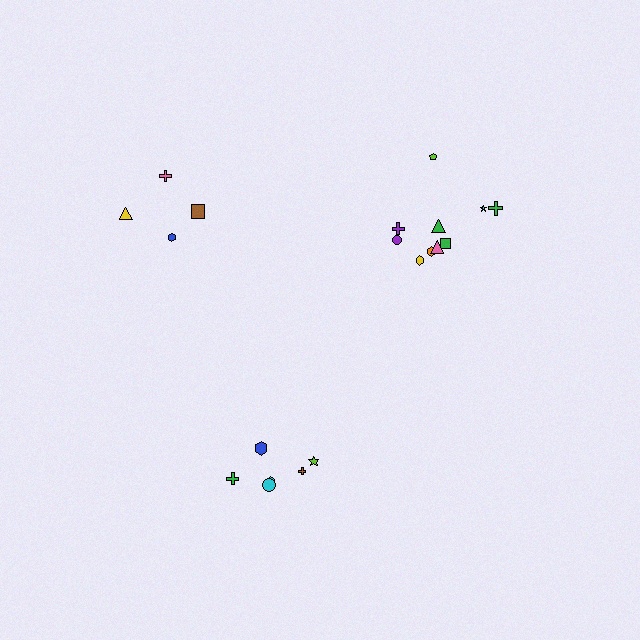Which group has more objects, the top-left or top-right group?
The top-right group.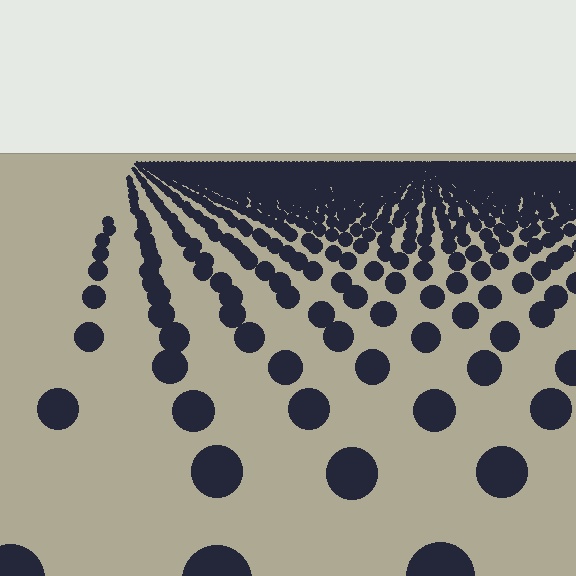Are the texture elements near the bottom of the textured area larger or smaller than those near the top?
Larger. Near the bottom, elements are closer to the viewer and appear at a bigger on-screen size.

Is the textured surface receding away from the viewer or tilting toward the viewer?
The surface is receding away from the viewer. Texture elements get smaller and denser toward the top.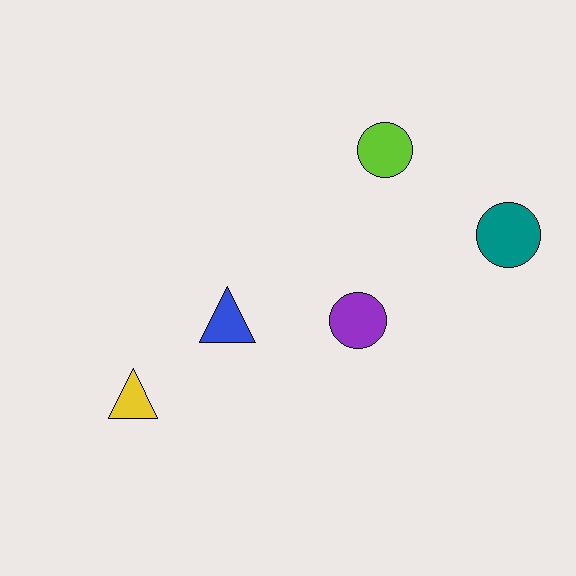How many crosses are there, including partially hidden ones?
There are no crosses.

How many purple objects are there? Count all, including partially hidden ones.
There is 1 purple object.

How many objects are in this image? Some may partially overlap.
There are 5 objects.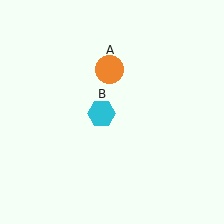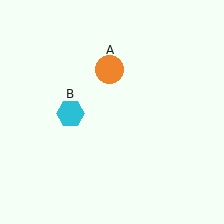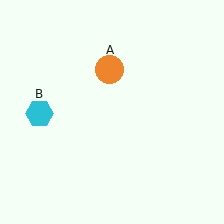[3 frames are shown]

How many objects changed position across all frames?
1 object changed position: cyan hexagon (object B).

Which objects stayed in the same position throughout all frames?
Orange circle (object A) remained stationary.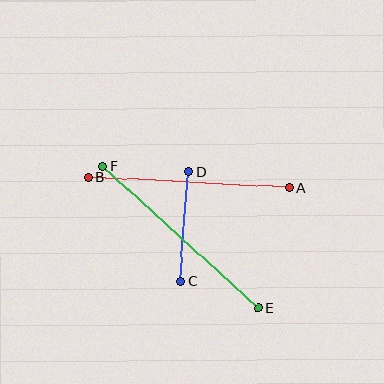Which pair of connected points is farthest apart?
Points E and F are farthest apart.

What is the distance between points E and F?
The distance is approximately 211 pixels.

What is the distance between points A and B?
The distance is approximately 202 pixels.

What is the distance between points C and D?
The distance is approximately 110 pixels.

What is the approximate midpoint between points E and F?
The midpoint is at approximately (180, 237) pixels.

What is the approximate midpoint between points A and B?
The midpoint is at approximately (189, 183) pixels.